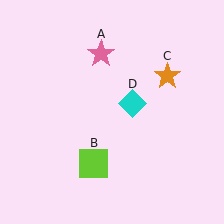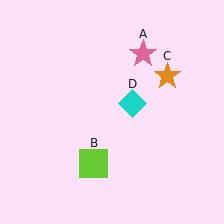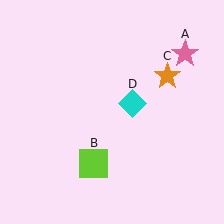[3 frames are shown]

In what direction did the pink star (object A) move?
The pink star (object A) moved right.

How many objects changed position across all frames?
1 object changed position: pink star (object A).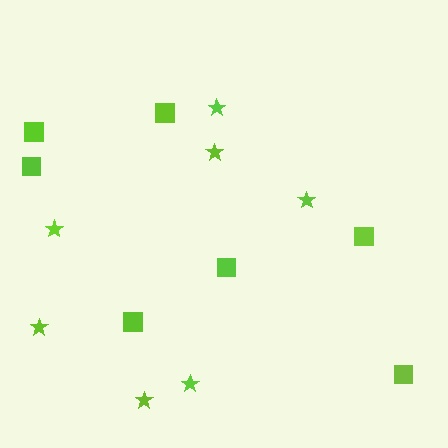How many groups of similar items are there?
There are 2 groups: one group of stars (7) and one group of squares (7).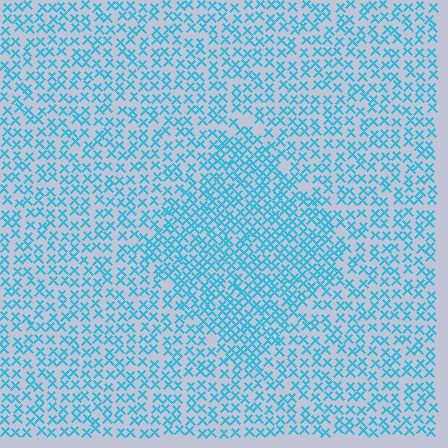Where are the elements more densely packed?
The elements are more densely packed inside the diamond boundary.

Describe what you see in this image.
The image contains small cyan elements arranged at two different densities. A diamond-shaped region is visible where the elements are more densely packed than the surrounding area.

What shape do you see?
I see a diamond.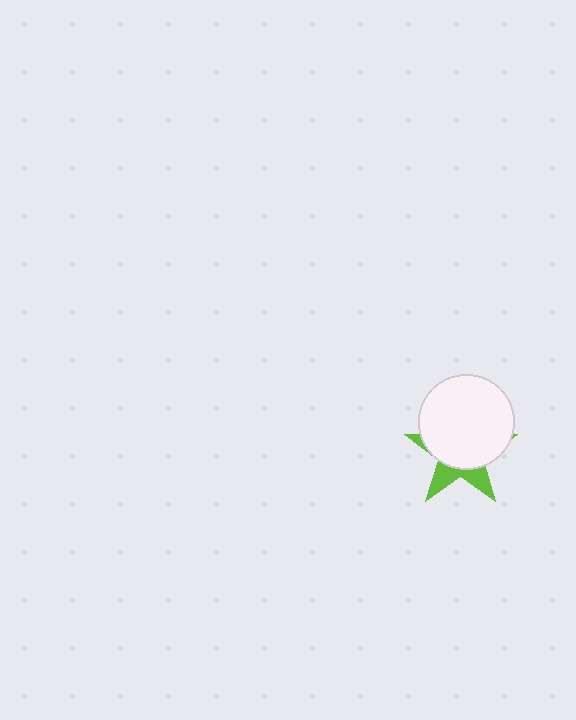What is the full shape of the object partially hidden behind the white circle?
The partially hidden object is a lime star.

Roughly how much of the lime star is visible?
A small part of it is visible (roughly 32%).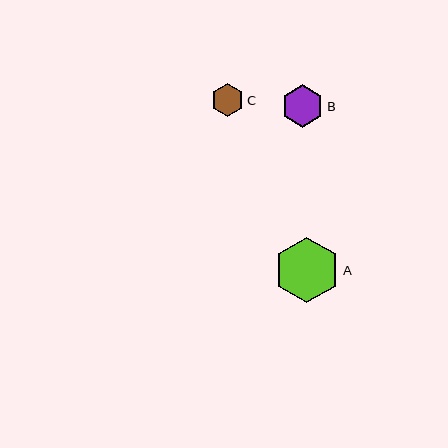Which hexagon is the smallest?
Hexagon C is the smallest with a size of approximately 33 pixels.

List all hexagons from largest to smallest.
From largest to smallest: A, B, C.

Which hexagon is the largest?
Hexagon A is the largest with a size of approximately 65 pixels.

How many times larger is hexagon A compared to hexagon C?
Hexagon A is approximately 2.0 times the size of hexagon C.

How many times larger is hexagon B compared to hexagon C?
Hexagon B is approximately 1.3 times the size of hexagon C.